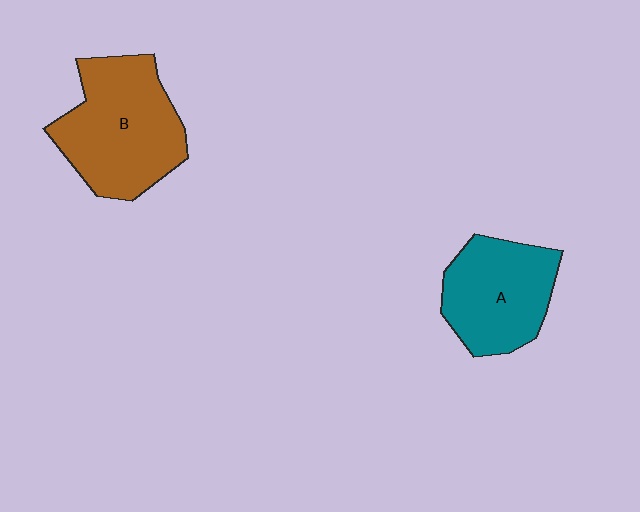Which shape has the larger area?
Shape B (brown).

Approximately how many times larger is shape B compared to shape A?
Approximately 1.3 times.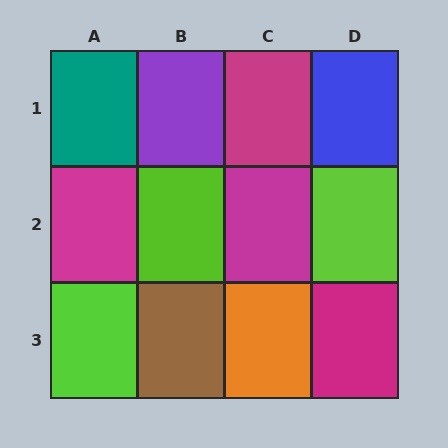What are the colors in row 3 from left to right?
Lime, brown, orange, magenta.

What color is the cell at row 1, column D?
Blue.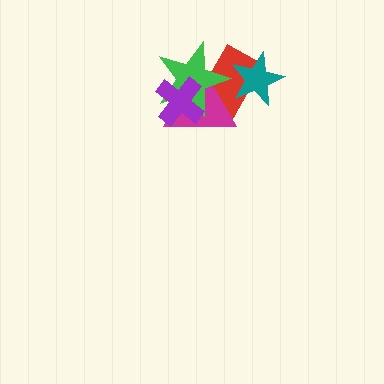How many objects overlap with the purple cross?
3 objects overlap with the purple cross.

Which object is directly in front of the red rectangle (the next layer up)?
The magenta triangle is directly in front of the red rectangle.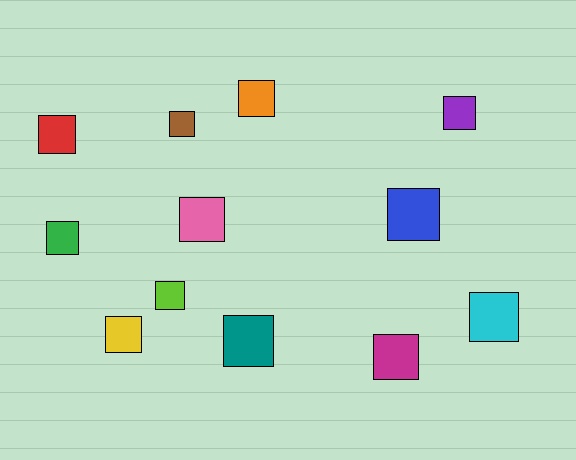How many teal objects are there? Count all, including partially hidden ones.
There is 1 teal object.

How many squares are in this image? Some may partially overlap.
There are 12 squares.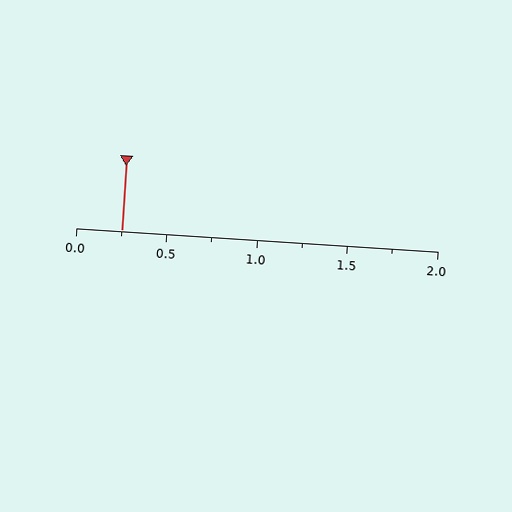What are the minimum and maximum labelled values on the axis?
The axis runs from 0.0 to 2.0.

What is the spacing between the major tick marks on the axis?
The major ticks are spaced 0.5 apart.